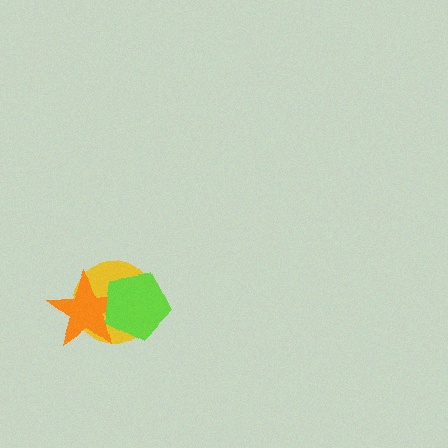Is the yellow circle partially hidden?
Yes, it is partially covered by another shape.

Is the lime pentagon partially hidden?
No, no other shape covers it.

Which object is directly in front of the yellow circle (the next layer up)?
The orange star is directly in front of the yellow circle.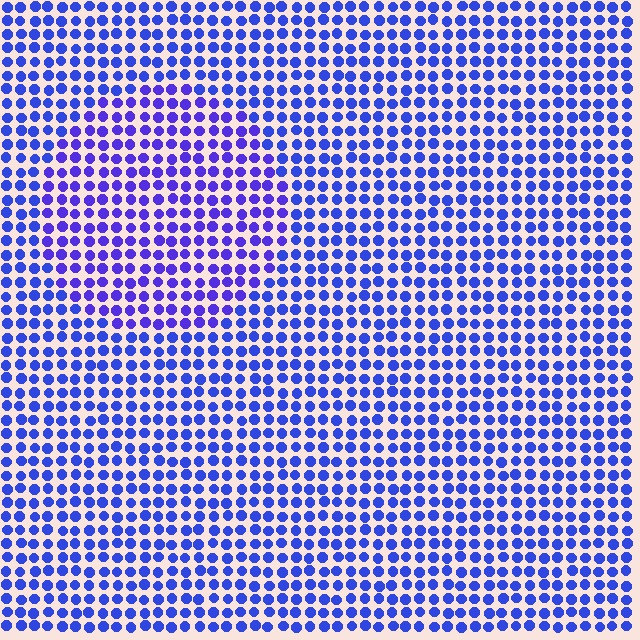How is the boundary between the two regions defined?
The boundary is defined purely by a slight shift in hue (about 20 degrees). Spacing, size, and orientation are identical on both sides.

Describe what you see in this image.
The image is filled with small blue elements in a uniform arrangement. A circle-shaped region is visible where the elements are tinted to a slightly different hue, forming a subtle color boundary.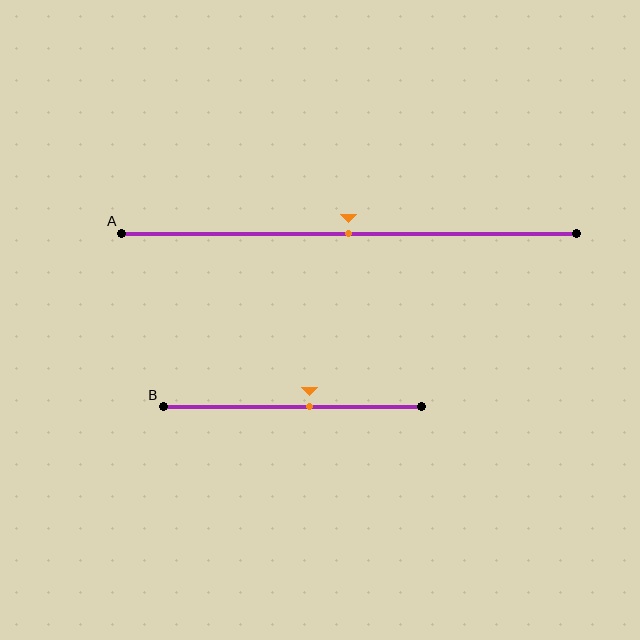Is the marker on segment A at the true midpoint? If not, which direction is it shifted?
Yes, the marker on segment A is at the true midpoint.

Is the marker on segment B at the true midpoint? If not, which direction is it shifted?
No, the marker on segment B is shifted to the right by about 6% of the segment length.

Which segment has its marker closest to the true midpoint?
Segment A has its marker closest to the true midpoint.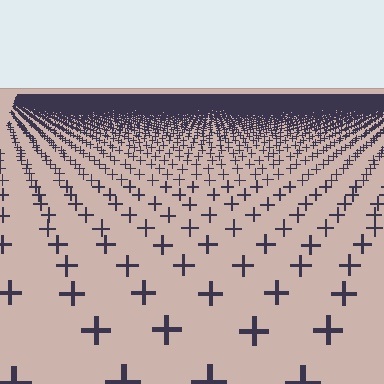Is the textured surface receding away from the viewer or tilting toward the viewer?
The surface is receding away from the viewer. Texture elements get smaller and denser toward the top.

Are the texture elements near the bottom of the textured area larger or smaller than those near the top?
Larger. Near the bottom, elements are closer to the viewer and appear at a bigger on-screen size.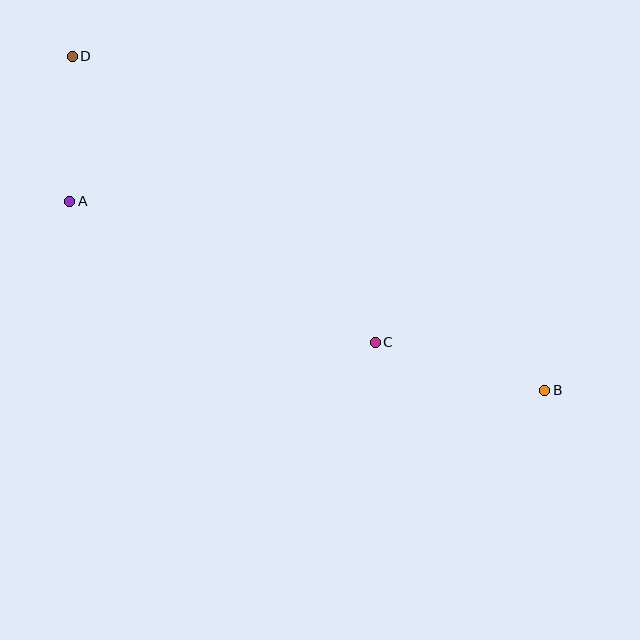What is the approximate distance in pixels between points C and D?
The distance between C and D is approximately 417 pixels.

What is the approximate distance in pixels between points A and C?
The distance between A and C is approximately 336 pixels.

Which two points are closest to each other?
Points A and D are closest to each other.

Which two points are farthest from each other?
Points B and D are farthest from each other.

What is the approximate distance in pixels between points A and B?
The distance between A and B is approximately 511 pixels.